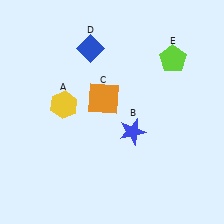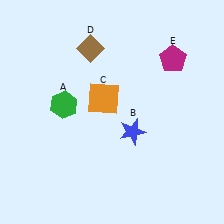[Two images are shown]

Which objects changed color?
A changed from yellow to green. D changed from blue to brown. E changed from lime to magenta.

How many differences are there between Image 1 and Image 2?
There are 3 differences between the two images.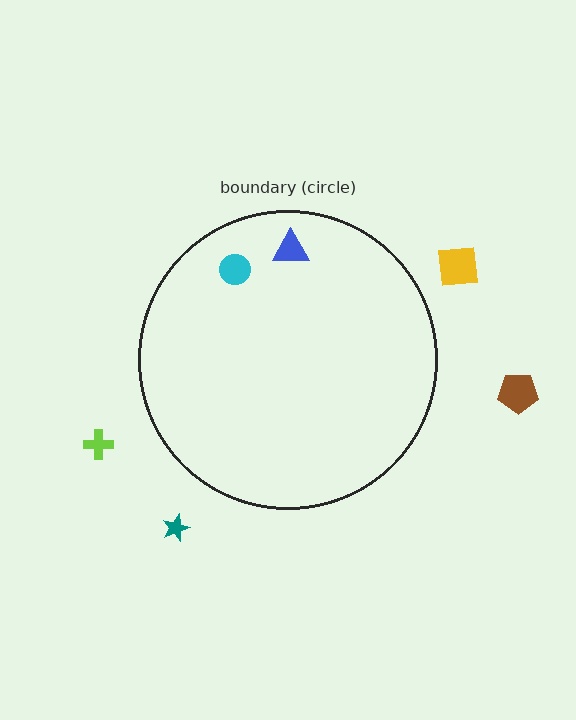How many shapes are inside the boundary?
2 inside, 4 outside.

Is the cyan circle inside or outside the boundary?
Inside.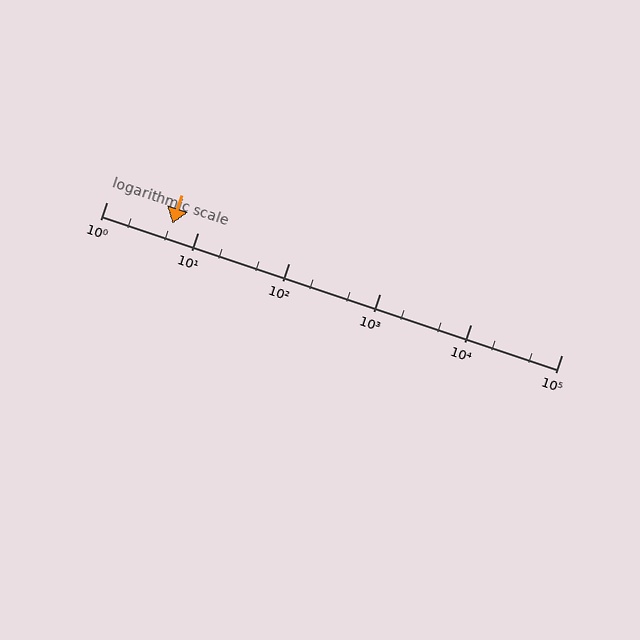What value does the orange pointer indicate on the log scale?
The pointer indicates approximately 5.3.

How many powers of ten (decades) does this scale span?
The scale spans 5 decades, from 1 to 100000.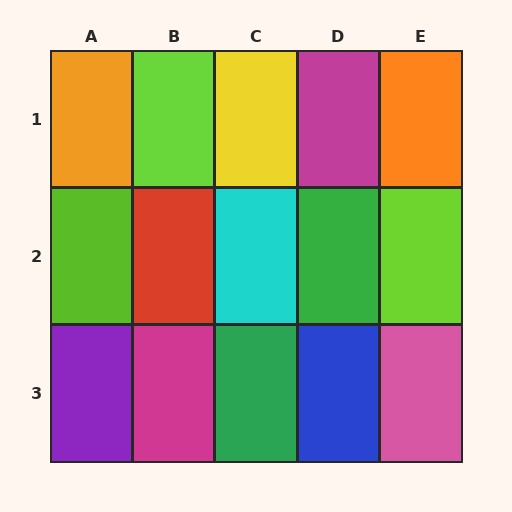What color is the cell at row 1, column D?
Magenta.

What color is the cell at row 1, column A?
Orange.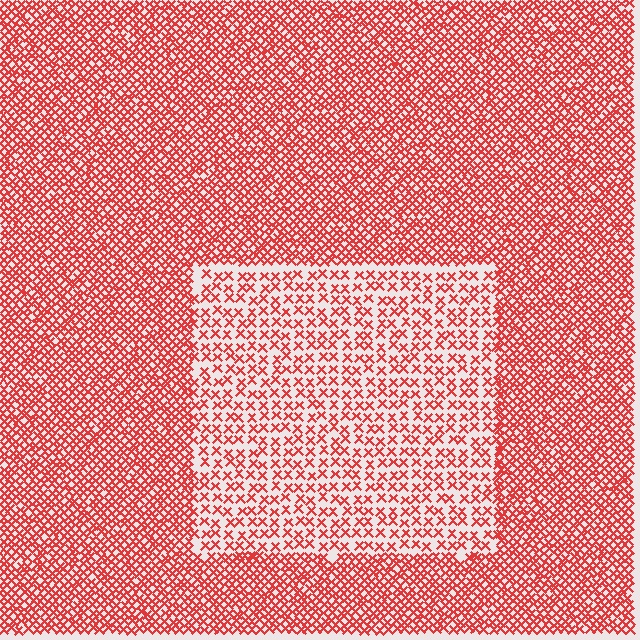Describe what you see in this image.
The image contains small red elements arranged at two different densities. A rectangle-shaped region is visible where the elements are less densely packed than the surrounding area.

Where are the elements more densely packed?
The elements are more densely packed outside the rectangle boundary.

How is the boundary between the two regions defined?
The boundary is defined by a change in element density (approximately 2.1x ratio). All elements are the same color, size, and shape.